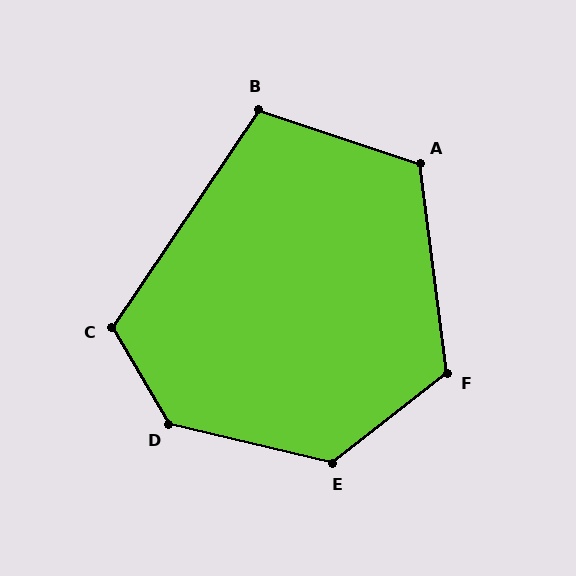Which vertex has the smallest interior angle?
B, at approximately 105 degrees.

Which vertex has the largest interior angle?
D, at approximately 134 degrees.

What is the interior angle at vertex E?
Approximately 128 degrees (obtuse).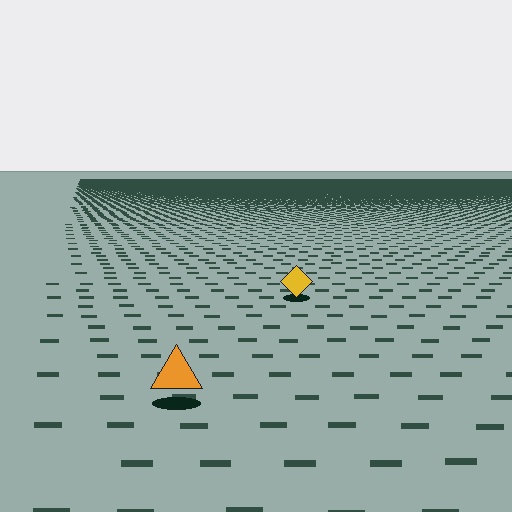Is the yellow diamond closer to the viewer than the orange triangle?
No. The orange triangle is closer — you can tell from the texture gradient: the ground texture is coarser near it.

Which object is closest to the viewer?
The orange triangle is closest. The texture marks near it are larger and more spread out.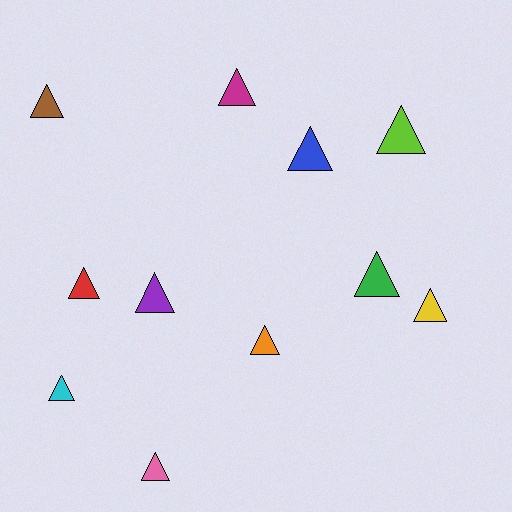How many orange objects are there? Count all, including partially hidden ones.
There is 1 orange object.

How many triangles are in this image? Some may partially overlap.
There are 11 triangles.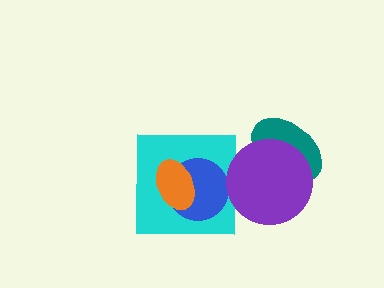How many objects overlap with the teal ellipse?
1 object overlaps with the teal ellipse.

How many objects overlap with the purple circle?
1 object overlaps with the purple circle.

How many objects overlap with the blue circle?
2 objects overlap with the blue circle.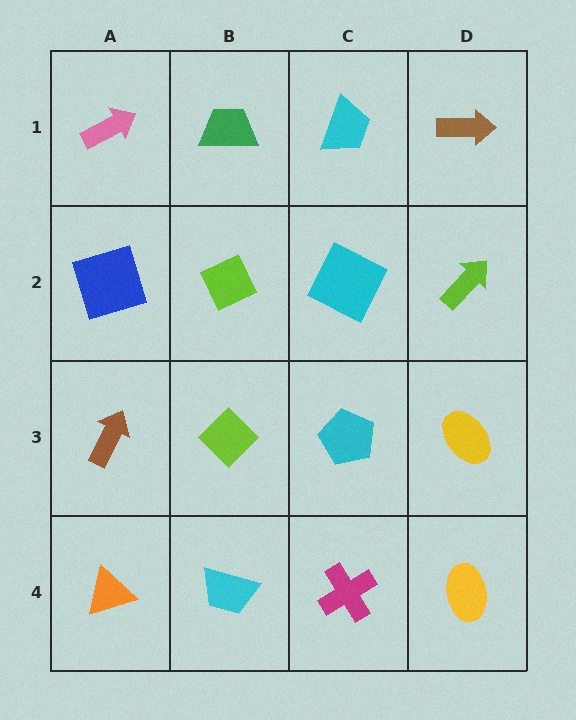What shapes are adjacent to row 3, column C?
A cyan square (row 2, column C), a magenta cross (row 4, column C), a lime diamond (row 3, column B), a yellow ellipse (row 3, column D).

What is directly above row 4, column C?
A cyan pentagon.